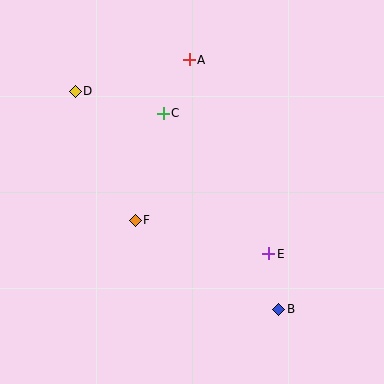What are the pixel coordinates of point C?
Point C is at (163, 113).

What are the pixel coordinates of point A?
Point A is at (189, 60).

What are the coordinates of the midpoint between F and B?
The midpoint between F and B is at (207, 265).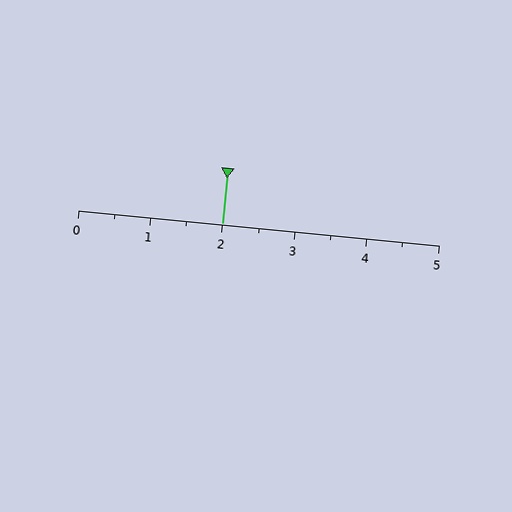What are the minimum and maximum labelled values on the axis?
The axis runs from 0 to 5.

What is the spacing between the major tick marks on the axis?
The major ticks are spaced 1 apart.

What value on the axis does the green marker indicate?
The marker indicates approximately 2.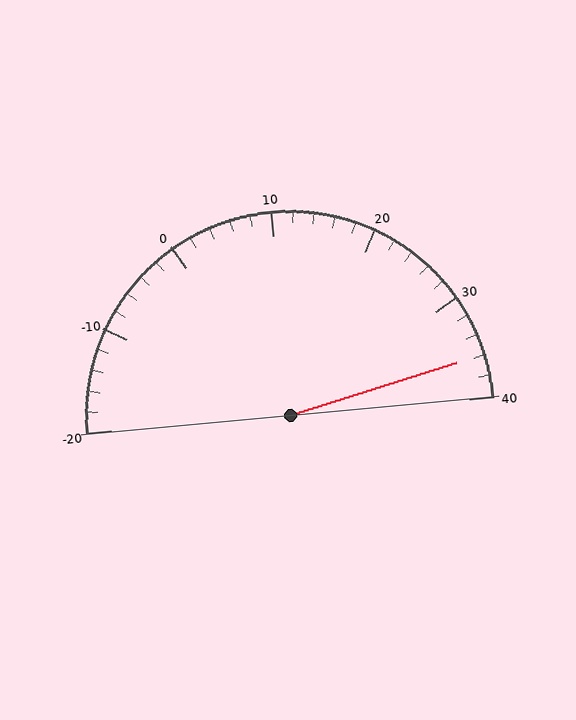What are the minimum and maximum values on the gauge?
The gauge ranges from -20 to 40.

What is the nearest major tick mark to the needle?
The nearest major tick mark is 40.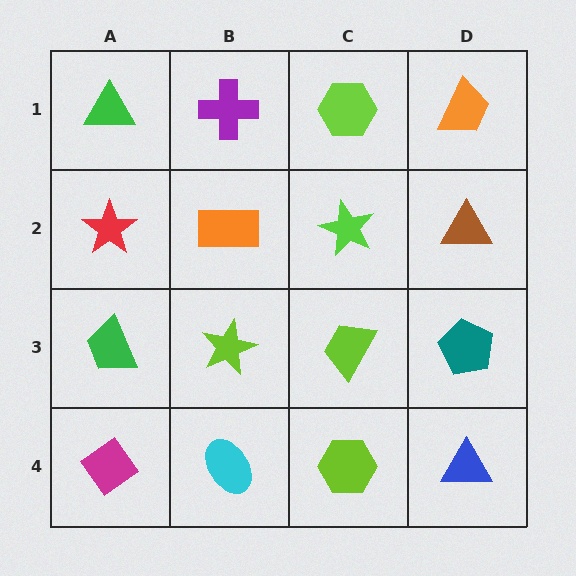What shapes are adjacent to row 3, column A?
A red star (row 2, column A), a magenta diamond (row 4, column A), a lime star (row 3, column B).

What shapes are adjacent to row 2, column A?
A green triangle (row 1, column A), a green trapezoid (row 3, column A), an orange rectangle (row 2, column B).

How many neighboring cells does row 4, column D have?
2.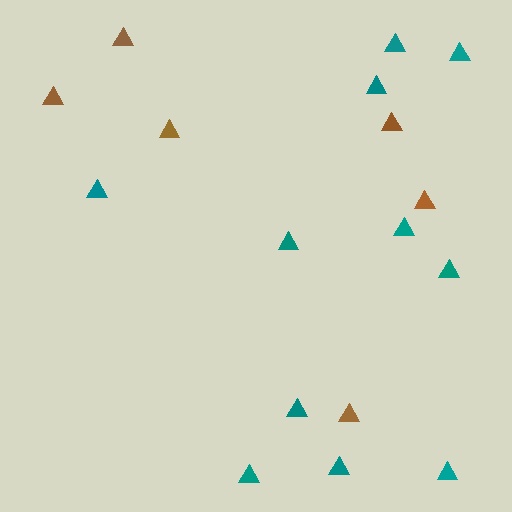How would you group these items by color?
There are 2 groups: one group of brown triangles (6) and one group of teal triangles (11).